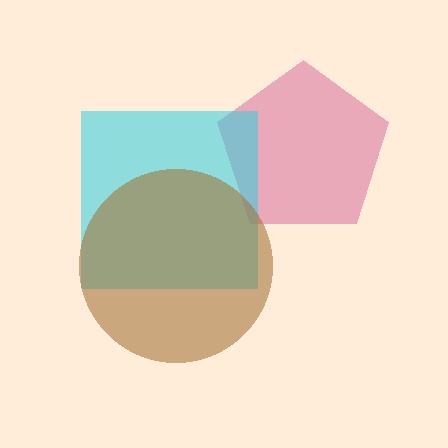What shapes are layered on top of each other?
The layered shapes are: a pink pentagon, a cyan square, a brown circle.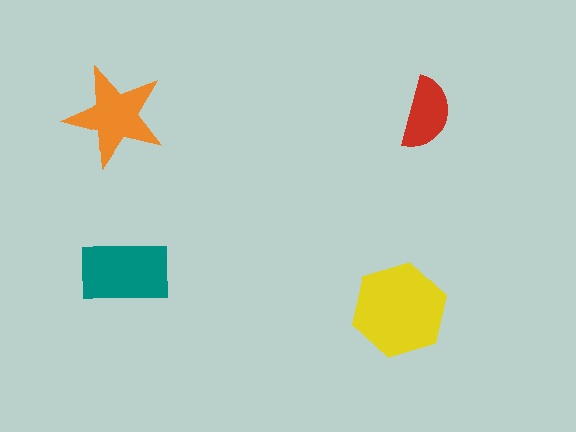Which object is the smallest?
The red semicircle.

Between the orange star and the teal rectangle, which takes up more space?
The teal rectangle.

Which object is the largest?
The yellow hexagon.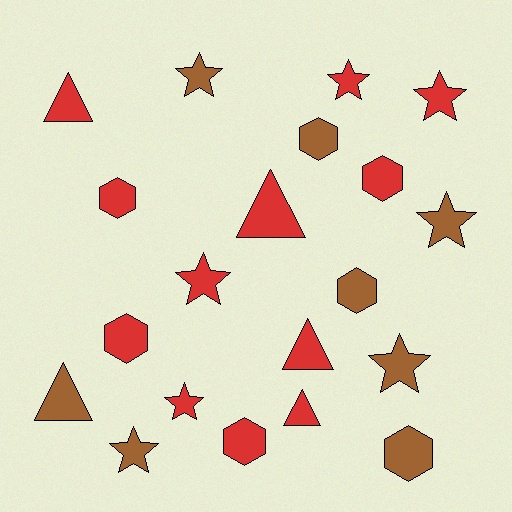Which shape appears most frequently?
Star, with 8 objects.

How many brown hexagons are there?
There are 3 brown hexagons.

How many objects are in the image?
There are 20 objects.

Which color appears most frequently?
Red, with 12 objects.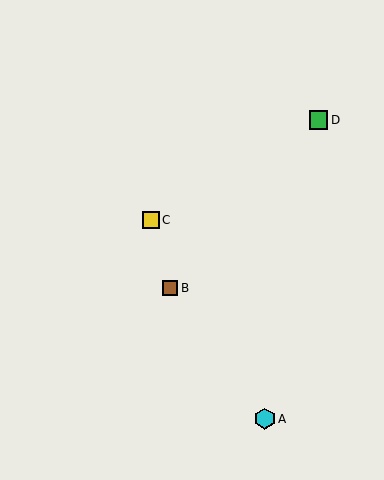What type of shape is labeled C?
Shape C is a yellow square.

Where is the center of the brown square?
The center of the brown square is at (170, 288).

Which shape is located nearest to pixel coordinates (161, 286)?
The brown square (labeled B) at (170, 288) is nearest to that location.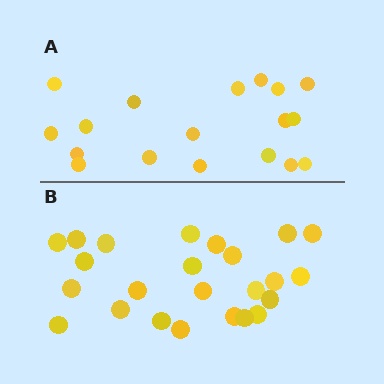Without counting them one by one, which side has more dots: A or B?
Region B (the bottom region) has more dots.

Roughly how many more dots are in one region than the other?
Region B has about 6 more dots than region A.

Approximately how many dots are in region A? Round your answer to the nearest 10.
About 20 dots. (The exact count is 18, which rounds to 20.)